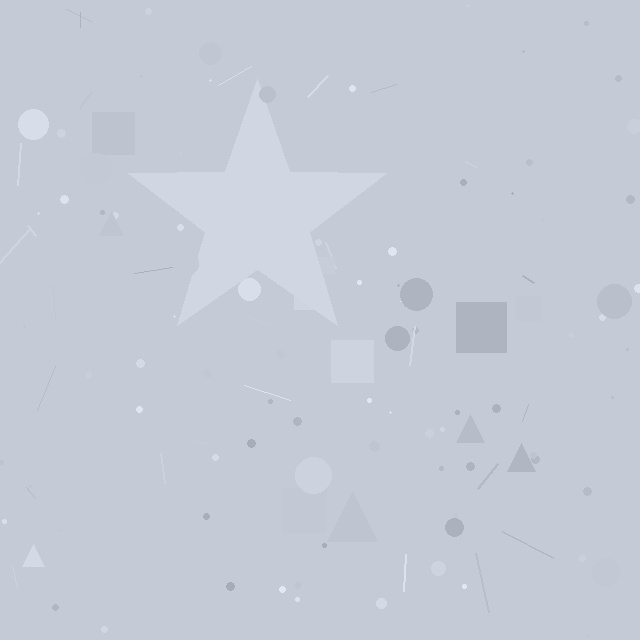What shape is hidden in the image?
A star is hidden in the image.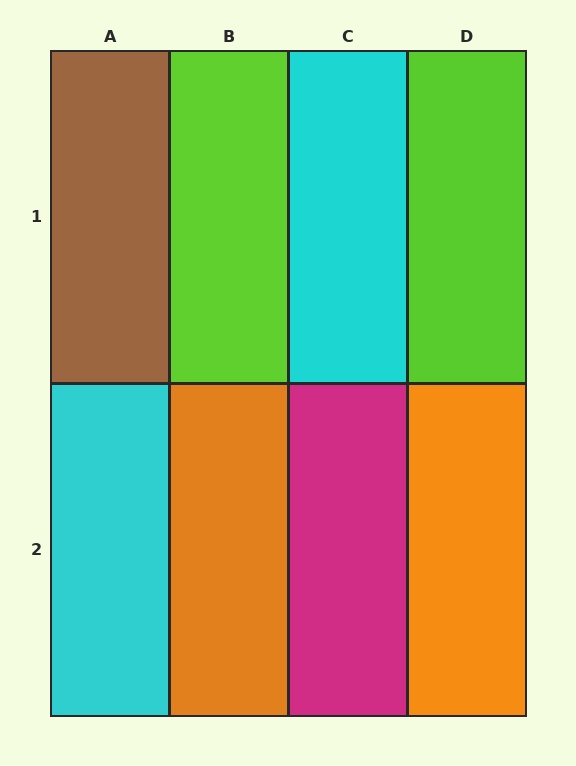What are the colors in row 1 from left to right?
Brown, lime, cyan, lime.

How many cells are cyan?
2 cells are cyan.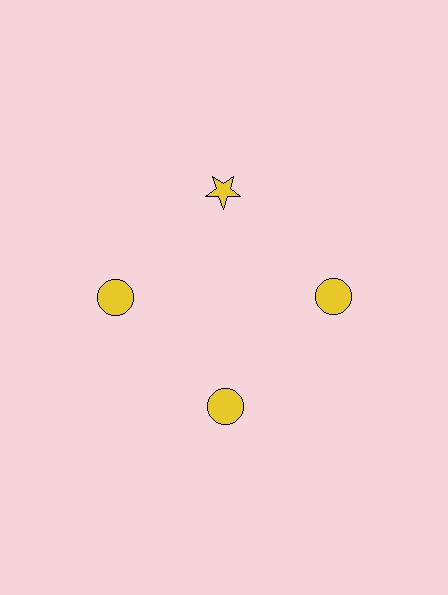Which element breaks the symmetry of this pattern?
The yellow star at roughly the 12 o'clock position breaks the symmetry. All other shapes are yellow circles.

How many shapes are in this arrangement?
There are 4 shapes arranged in a ring pattern.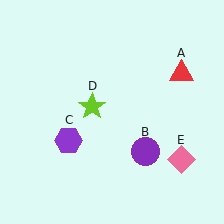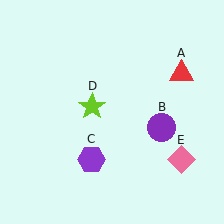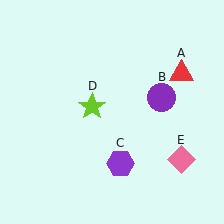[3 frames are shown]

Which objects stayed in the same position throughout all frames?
Red triangle (object A) and lime star (object D) and pink diamond (object E) remained stationary.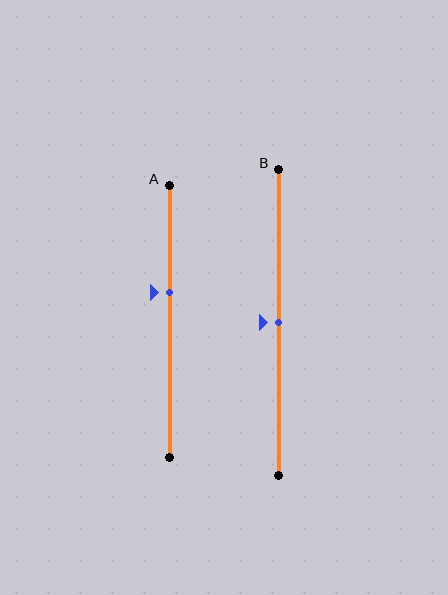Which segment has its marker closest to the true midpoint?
Segment B has its marker closest to the true midpoint.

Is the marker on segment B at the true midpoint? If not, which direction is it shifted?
Yes, the marker on segment B is at the true midpoint.